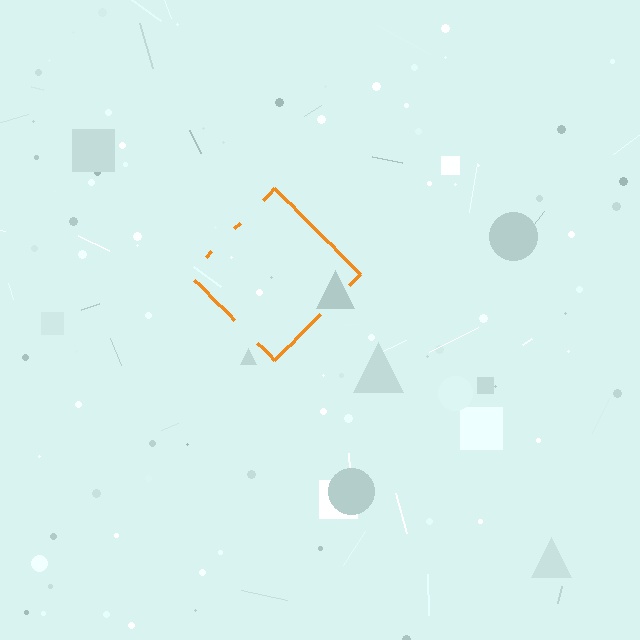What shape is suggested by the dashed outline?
The dashed outline suggests a diamond.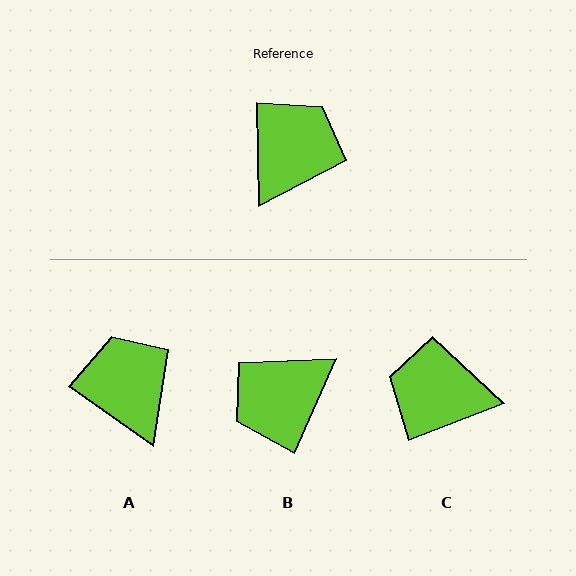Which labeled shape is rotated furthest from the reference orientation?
B, about 154 degrees away.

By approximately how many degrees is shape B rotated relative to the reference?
Approximately 154 degrees counter-clockwise.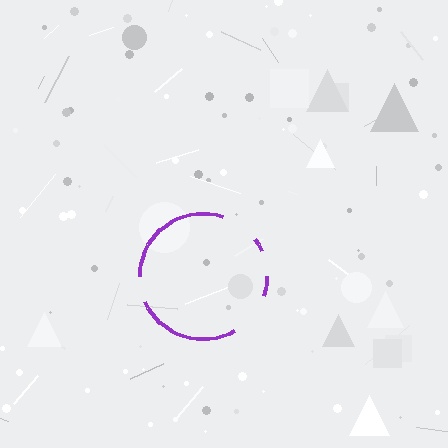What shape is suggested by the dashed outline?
The dashed outline suggests a circle.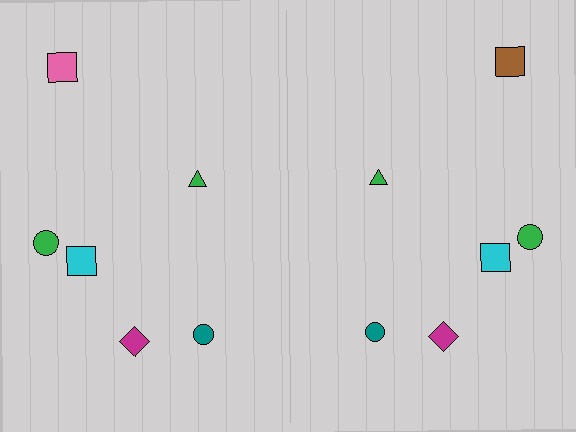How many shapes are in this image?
There are 12 shapes in this image.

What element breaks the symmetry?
The brown square on the right side breaks the symmetry — its mirror counterpart is pink.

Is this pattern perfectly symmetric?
No, the pattern is not perfectly symmetric. The brown square on the right side breaks the symmetry — its mirror counterpart is pink.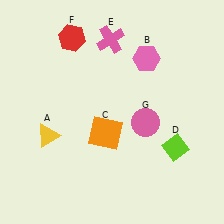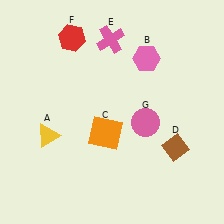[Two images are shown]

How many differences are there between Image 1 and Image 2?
There is 1 difference between the two images.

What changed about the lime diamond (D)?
In Image 1, D is lime. In Image 2, it changed to brown.